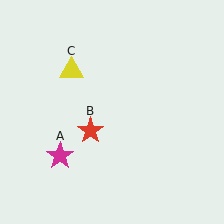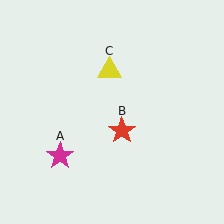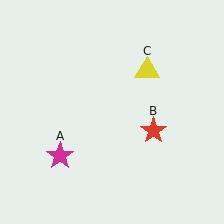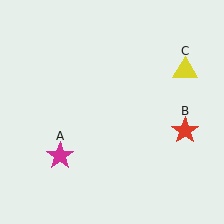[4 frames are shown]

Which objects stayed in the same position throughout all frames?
Magenta star (object A) remained stationary.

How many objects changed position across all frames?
2 objects changed position: red star (object B), yellow triangle (object C).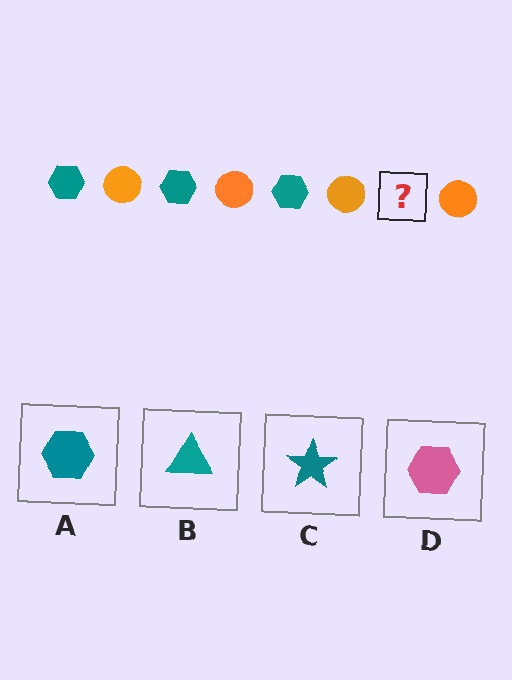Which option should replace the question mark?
Option A.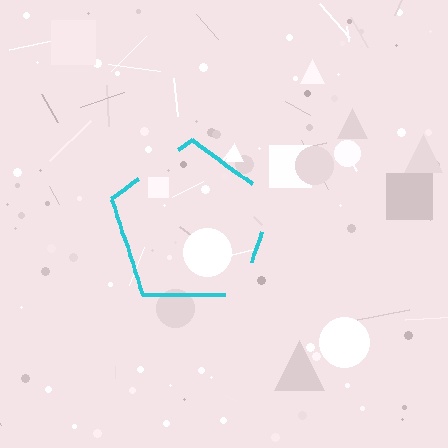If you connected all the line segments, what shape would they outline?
They would outline a pentagon.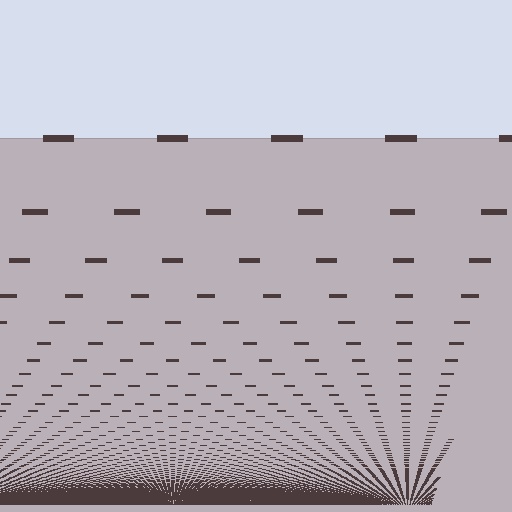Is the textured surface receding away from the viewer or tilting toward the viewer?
The surface appears to tilt toward the viewer. Texture elements get larger and sparser toward the top.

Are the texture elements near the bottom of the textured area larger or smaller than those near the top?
Smaller. The gradient is inverted — elements near the bottom are smaller and denser.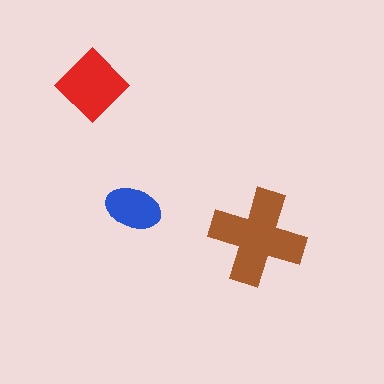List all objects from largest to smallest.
The brown cross, the red diamond, the blue ellipse.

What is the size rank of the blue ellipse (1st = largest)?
3rd.